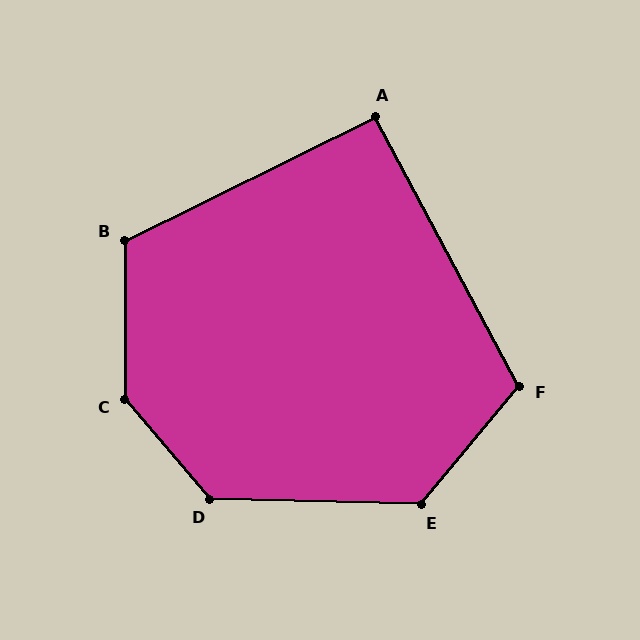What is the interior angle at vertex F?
Approximately 112 degrees (obtuse).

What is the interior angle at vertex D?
Approximately 132 degrees (obtuse).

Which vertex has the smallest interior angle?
A, at approximately 92 degrees.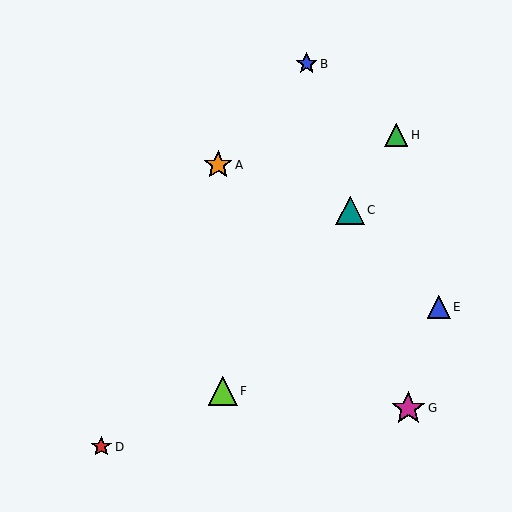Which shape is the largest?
The magenta star (labeled G) is the largest.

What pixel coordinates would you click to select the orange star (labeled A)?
Click at (218, 165) to select the orange star A.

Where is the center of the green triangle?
The center of the green triangle is at (396, 135).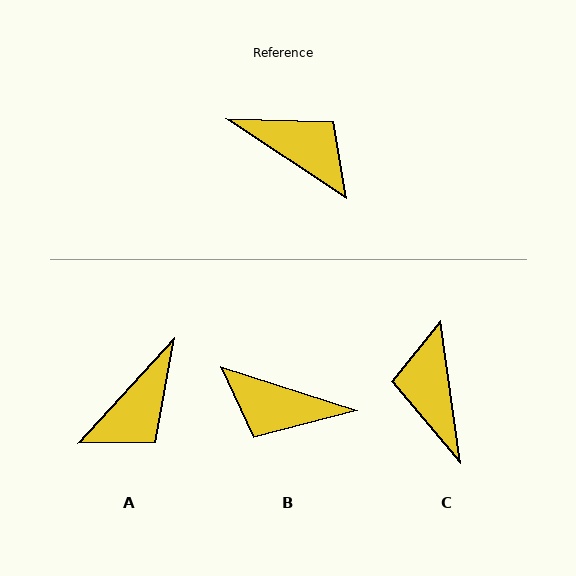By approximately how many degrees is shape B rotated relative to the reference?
Approximately 164 degrees clockwise.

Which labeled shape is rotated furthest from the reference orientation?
B, about 164 degrees away.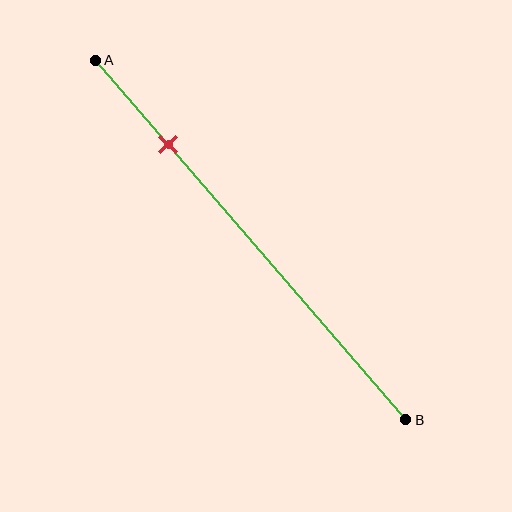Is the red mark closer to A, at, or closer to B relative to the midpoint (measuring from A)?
The red mark is closer to point A than the midpoint of segment AB.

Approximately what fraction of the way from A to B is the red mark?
The red mark is approximately 25% of the way from A to B.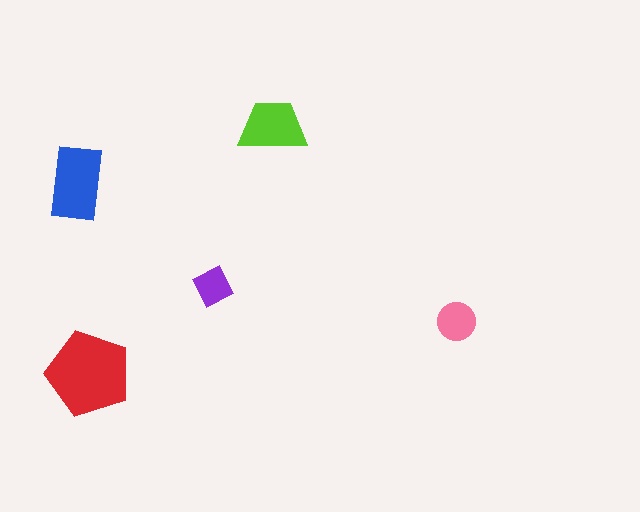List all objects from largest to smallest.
The red pentagon, the blue rectangle, the lime trapezoid, the pink circle, the purple diamond.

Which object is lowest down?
The red pentagon is bottommost.